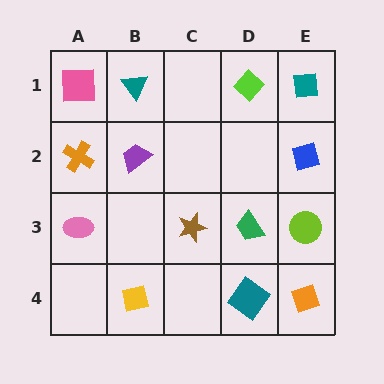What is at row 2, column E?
A blue diamond.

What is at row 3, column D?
A green trapezoid.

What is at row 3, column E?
A lime circle.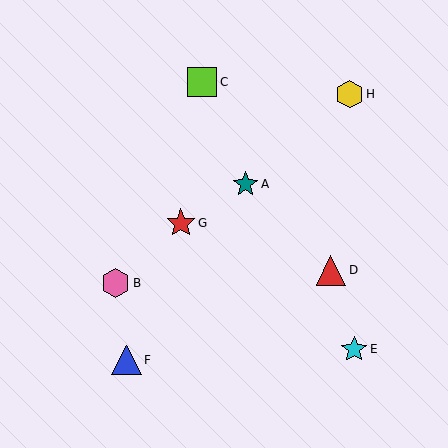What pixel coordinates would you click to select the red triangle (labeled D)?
Click at (331, 270) to select the red triangle D.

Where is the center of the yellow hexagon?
The center of the yellow hexagon is at (350, 94).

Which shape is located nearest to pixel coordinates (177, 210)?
The red star (labeled G) at (181, 223) is nearest to that location.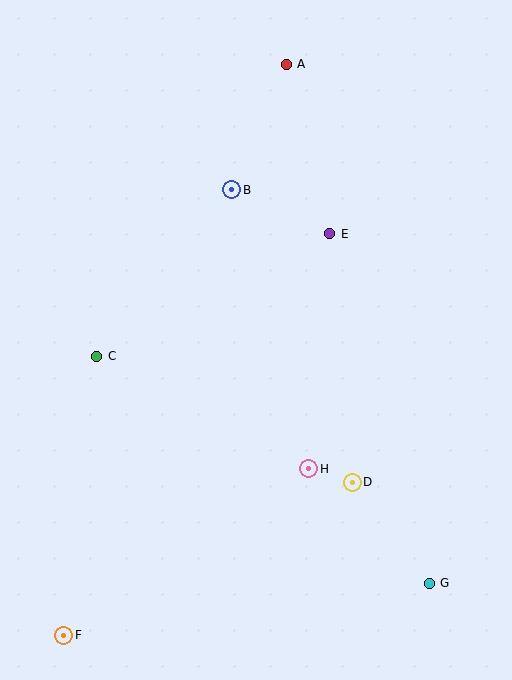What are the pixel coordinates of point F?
Point F is at (64, 635).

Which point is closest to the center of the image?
Point E at (330, 234) is closest to the center.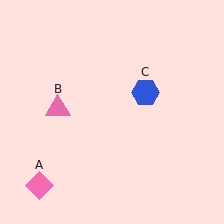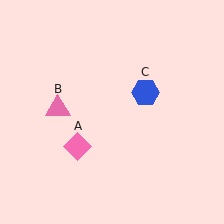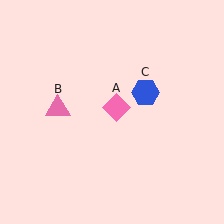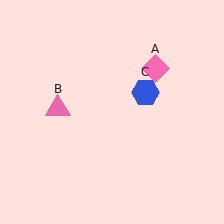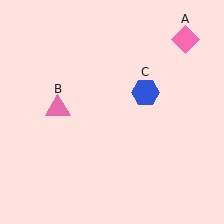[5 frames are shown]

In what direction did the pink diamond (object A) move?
The pink diamond (object A) moved up and to the right.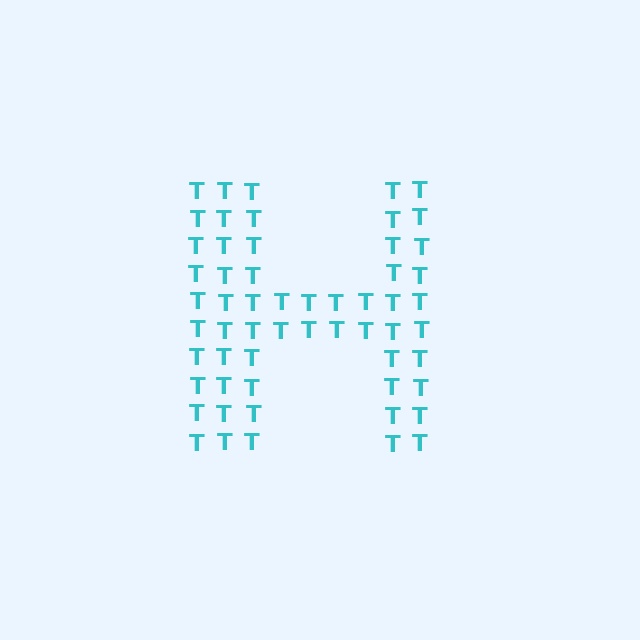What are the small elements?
The small elements are letter T's.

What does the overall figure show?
The overall figure shows the letter H.